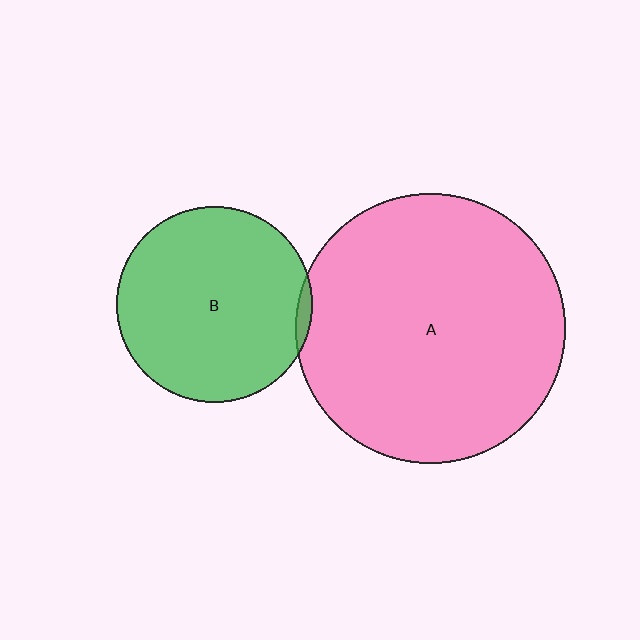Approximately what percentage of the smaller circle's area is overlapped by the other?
Approximately 5%.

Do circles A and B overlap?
Yes.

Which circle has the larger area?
Circle A (pink).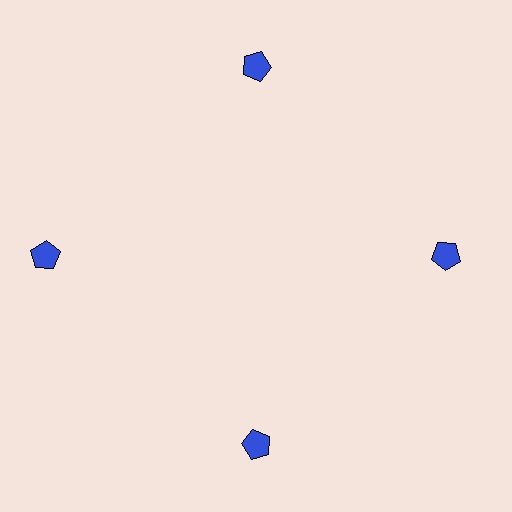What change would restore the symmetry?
The symmetry would be restored by moving it inward, back onto the ring so that all 4 pentagons sit at equal angles and equal distance from the center.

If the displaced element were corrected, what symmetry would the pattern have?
It would have 4-fold rotational symmetry — the pattern would map onto itself every 90 degrees.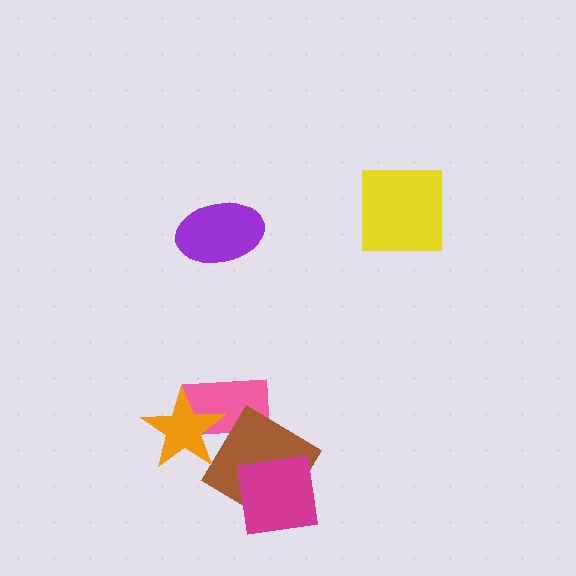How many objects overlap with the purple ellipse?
0 objects overlap with the purple ellipse.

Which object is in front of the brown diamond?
The magenta square is in front of the brown diamond.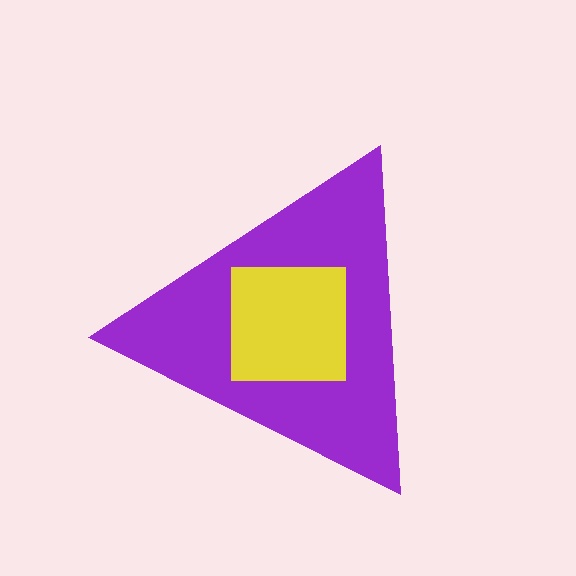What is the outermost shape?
The purple triangle.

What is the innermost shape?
The yellow square.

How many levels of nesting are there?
2.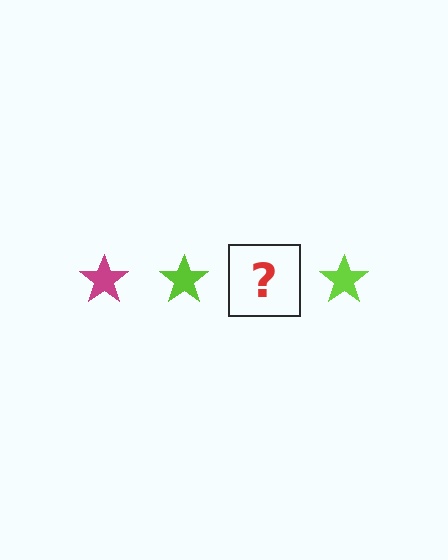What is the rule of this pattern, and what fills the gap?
The rule is that the pattern cycles through magenta, lime stars. The gap should be filled with a magenta star.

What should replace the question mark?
The question mark should be replaced with a magenta star.